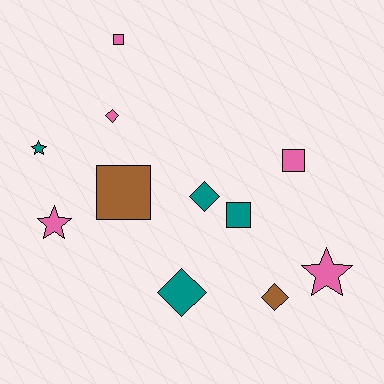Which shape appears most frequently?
Diamond, with 4 objects.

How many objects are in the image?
There are 11 objects.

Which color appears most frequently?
Pink, with 5 objects.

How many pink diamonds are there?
There is 1 pink diamond.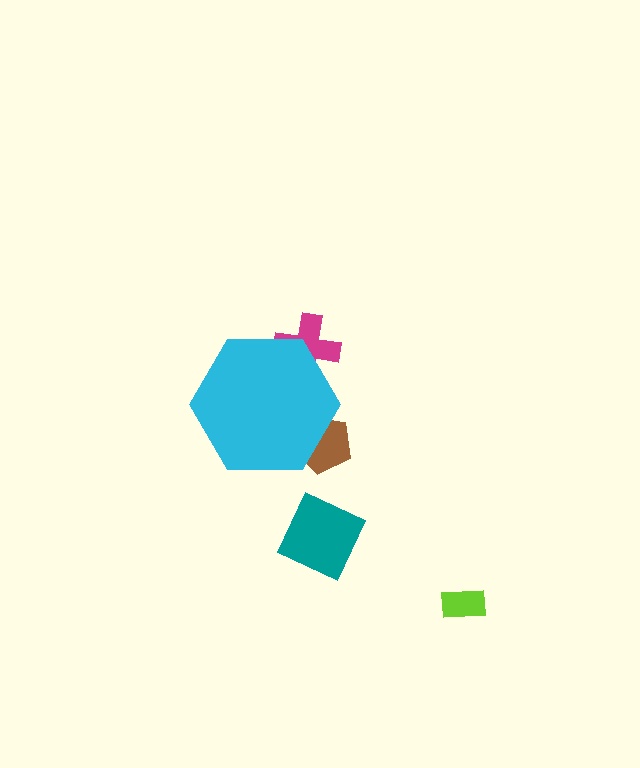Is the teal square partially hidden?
No, the teal square is fully visible.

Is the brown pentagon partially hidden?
Yes, the brown pentagon is partially hidden behind the cyan hexagon.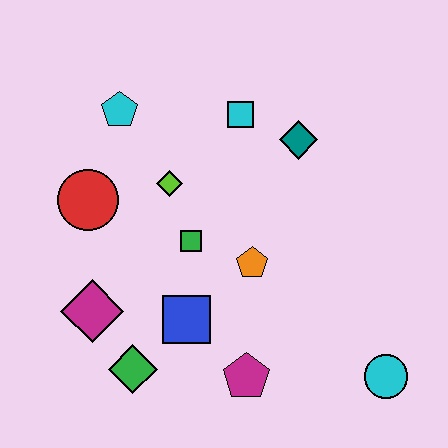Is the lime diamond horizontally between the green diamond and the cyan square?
Yes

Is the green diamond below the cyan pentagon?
Yes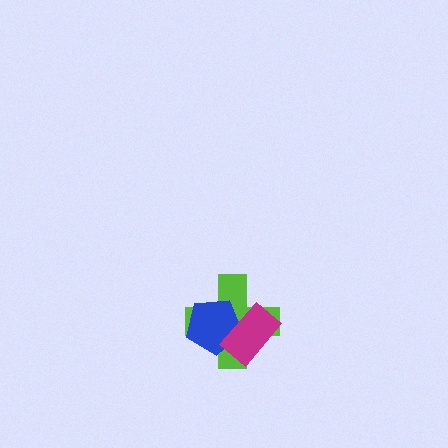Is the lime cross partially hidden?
Yes, it is partially covered by another shape.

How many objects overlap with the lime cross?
2 objects overlap with the lime cross.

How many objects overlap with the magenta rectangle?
2 objects overlap with the magenta rectangle.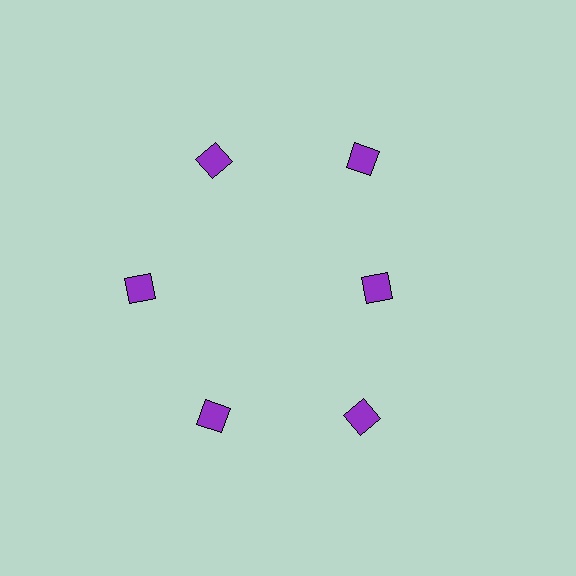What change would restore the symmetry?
The symmetry would be restored by moving it outward, back onto the ring so that all 6 diamonds sit at equal angles and equal distance from the center.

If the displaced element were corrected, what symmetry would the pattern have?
It would have 6-fold rotational symmetry — the pattern would map onto itself every 60 degrees.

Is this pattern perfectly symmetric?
No. The 6 purple diamonds are arranged in a ring, but one element near the 3 o'clock position is pulled inward toward the center, breaking the 6-fold rotational symmetry.